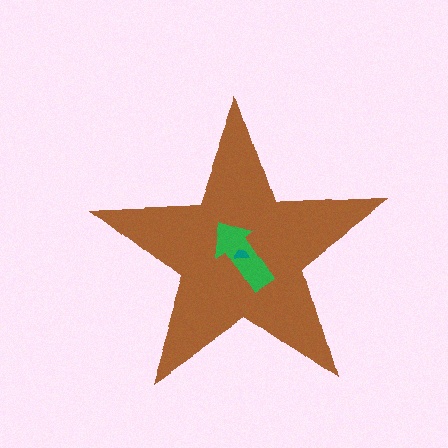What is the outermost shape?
The brown star.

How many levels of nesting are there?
3.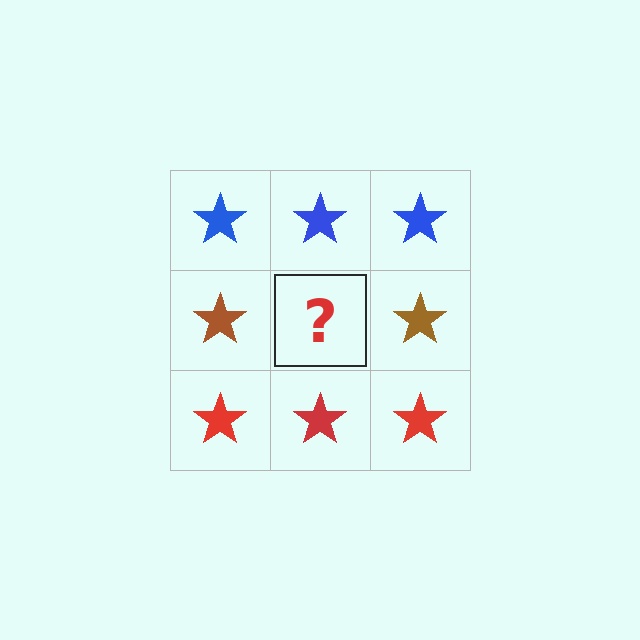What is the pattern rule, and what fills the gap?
The rule is that each row has a consistent color. The gap should be filled with a brown star.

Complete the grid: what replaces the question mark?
The question mark should be replaced with a brown star.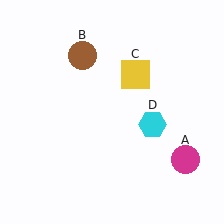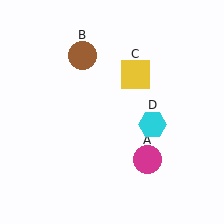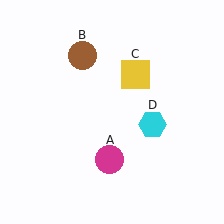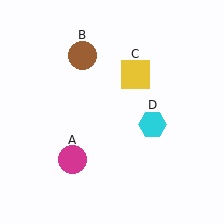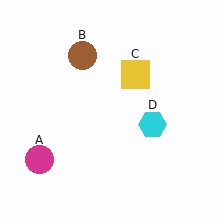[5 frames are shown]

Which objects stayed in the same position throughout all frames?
Brown circle (object B) and yellow square (object C) and cyan hexagon (object D) remained stationary.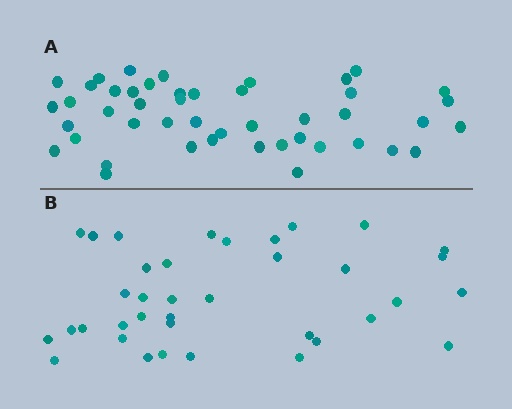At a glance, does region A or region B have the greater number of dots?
Region A (the top region) has more dots.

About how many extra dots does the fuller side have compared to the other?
Region A has roughly 8 or so more dots than region B.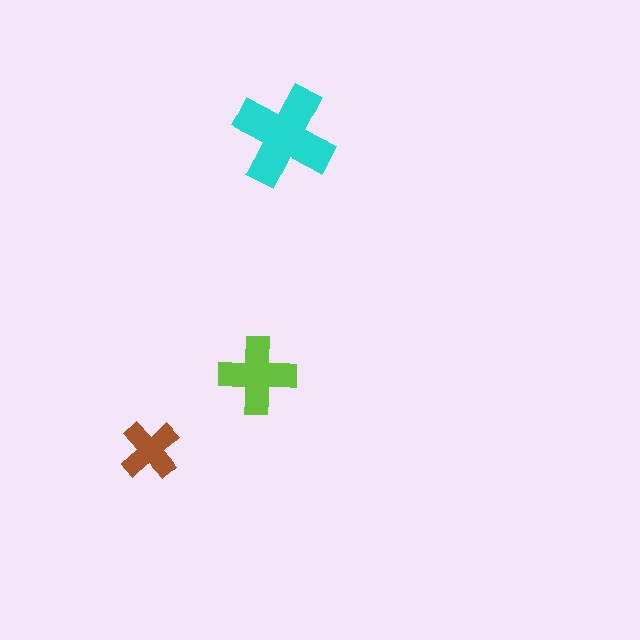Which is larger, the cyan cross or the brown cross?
The cyan one.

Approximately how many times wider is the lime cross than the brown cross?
About 1.5 times wider.